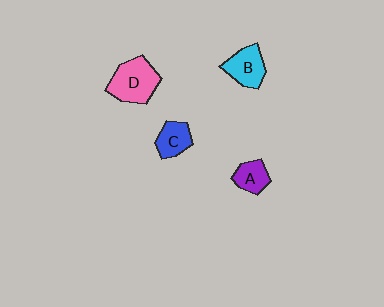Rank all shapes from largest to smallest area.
From largest to smallest: D (pink), B (cyan), C (blue), A (purple).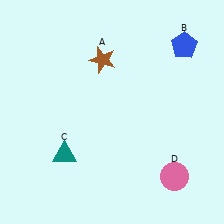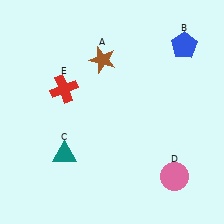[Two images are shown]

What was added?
A red cross (E) was added in Image 2.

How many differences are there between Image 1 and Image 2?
There is 1 difference between the two images.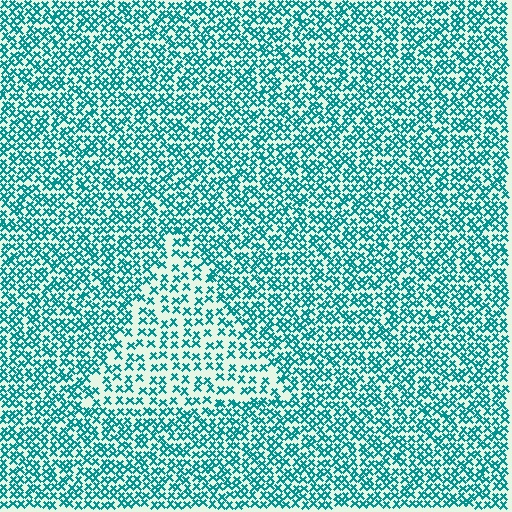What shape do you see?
I see a triangle.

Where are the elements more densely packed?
The elements are more densely packed outside the triangle boundary.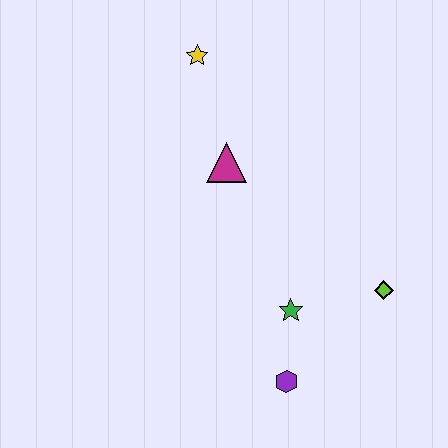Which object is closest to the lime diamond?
The green star is closest to the lime diamond.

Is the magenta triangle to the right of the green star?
No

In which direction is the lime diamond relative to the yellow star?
The lime diamond is below the yellow star.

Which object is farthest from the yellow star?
The purple hexagon is farthest from the yellow star.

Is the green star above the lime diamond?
No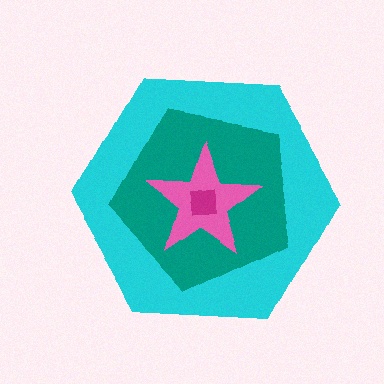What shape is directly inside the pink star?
The magenta square.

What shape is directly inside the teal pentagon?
The pink star.